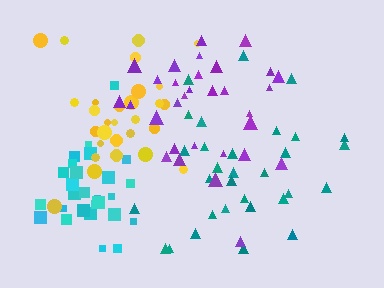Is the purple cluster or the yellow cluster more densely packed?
Purple.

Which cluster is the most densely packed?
Cyan.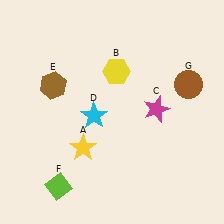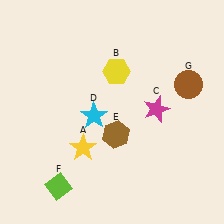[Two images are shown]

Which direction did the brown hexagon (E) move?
The brown hexagon (E) moved right.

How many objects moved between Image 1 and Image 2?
1 object moved between the two images.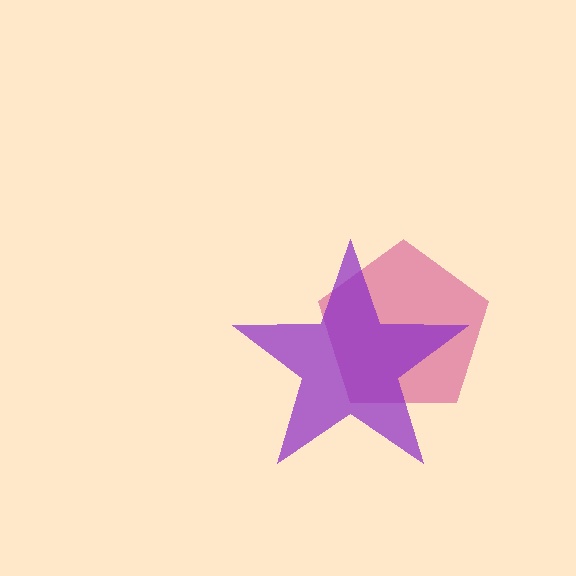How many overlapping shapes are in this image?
There are 2 overlapping shapes in the image.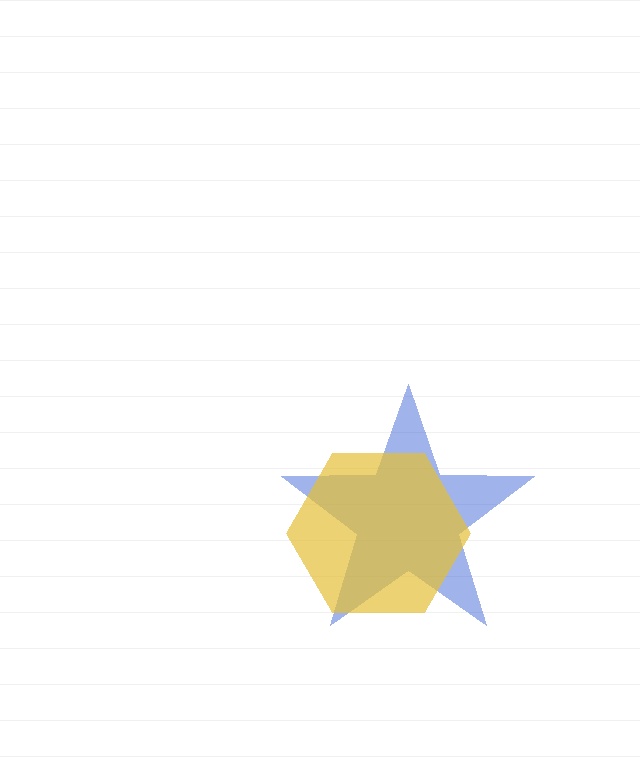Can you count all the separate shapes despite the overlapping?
Yes, there are 2 separate shapes.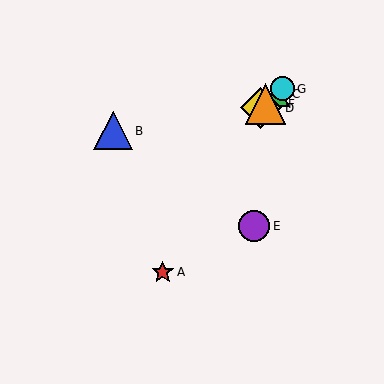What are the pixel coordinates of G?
Object G is at (282, 89).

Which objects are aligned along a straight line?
Objects C, D, F, G are aligned along a straight line.